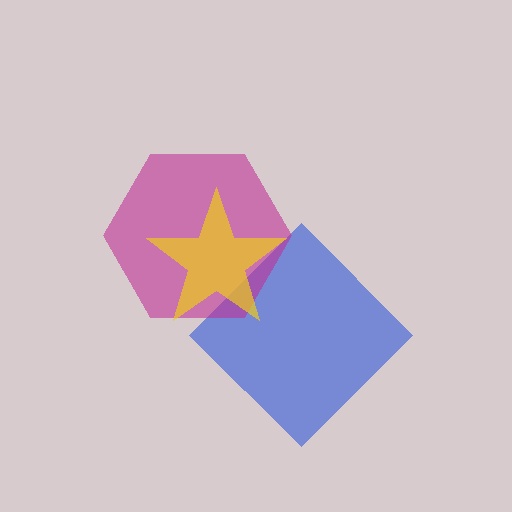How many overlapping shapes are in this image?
There are 3 overlapping shapes in the image.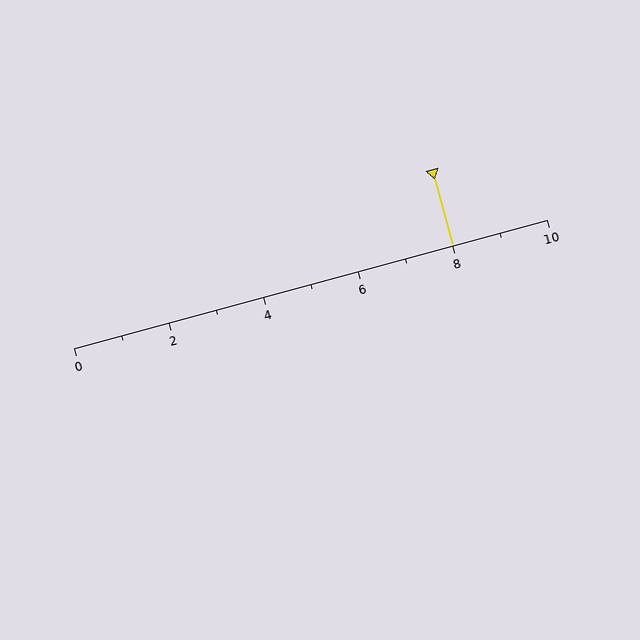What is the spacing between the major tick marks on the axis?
The major ticks are spaced 2 apart.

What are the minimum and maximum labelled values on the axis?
The axis runs from 0 to 10.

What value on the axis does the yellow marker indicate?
The marker indicates approximately 8.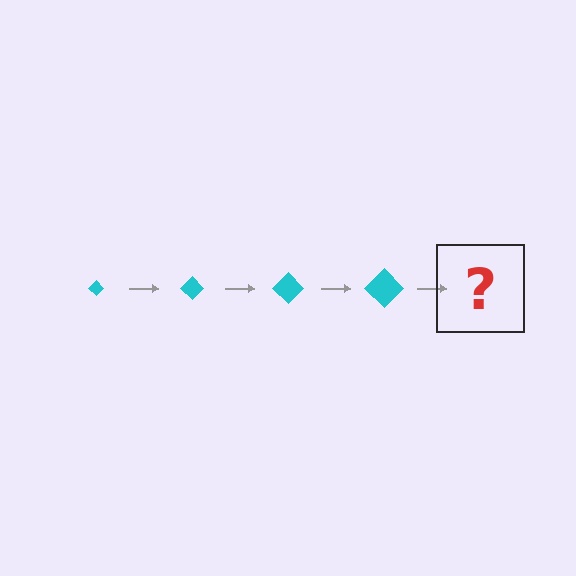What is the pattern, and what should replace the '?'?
The pattern is that the diamond gets progressively larger each step. The '?' should be a cyan diamond, larger than the previous one.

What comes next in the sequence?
The next element should be a cyan diamond, larger than the previous one.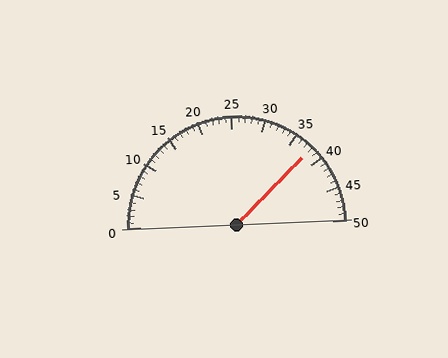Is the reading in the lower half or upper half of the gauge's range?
The reading is in the upper half of the range (0 to 50).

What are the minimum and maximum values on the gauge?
The gauge ranges from 0 to 50.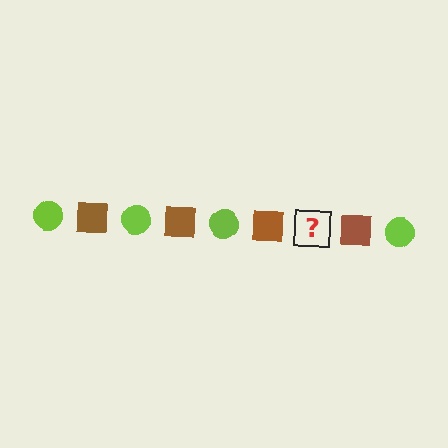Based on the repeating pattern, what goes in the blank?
The blank should be a lime circle.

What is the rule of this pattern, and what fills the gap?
The rule is that the pattern alternates between lime circle and brown square. The gap should be filled with a lime circle.